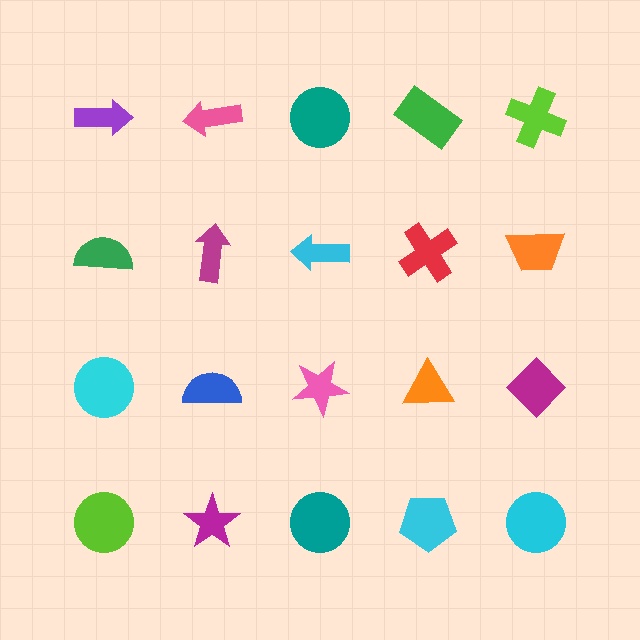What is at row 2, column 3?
A cyan arrow.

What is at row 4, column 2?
A magenta star.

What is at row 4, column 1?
A lime circle.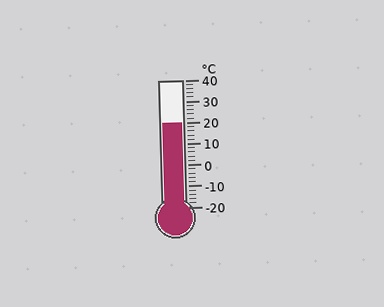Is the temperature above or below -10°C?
The temperature is above -10°C.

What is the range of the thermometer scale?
The thermometer scale ranges from -20°C to 40°C.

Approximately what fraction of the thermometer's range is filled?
The thermometer is filled to approximately 65% of its range.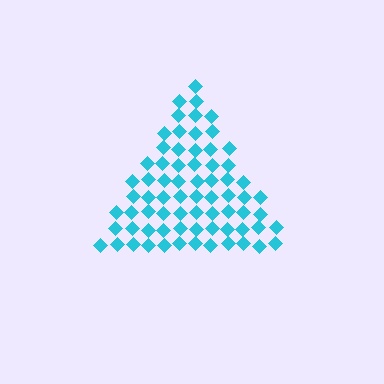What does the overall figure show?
The overall figure shows a triangle.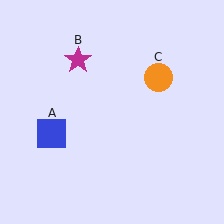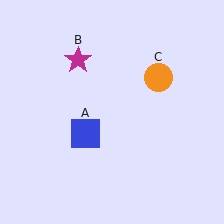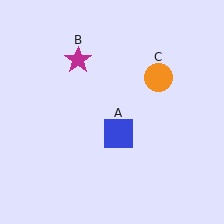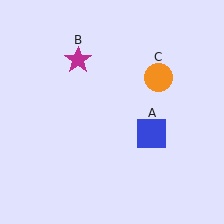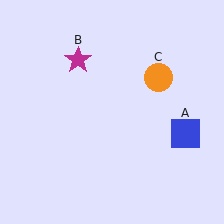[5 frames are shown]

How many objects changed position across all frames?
1 object changed position: blue square (object A).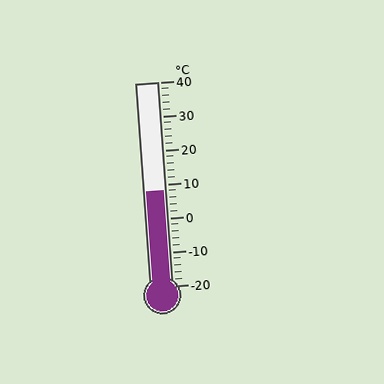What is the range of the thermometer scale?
The thermometer scale ranges from -20°C to 40°C.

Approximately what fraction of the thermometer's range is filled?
The thermometer is filled to approximately 45% of its range.